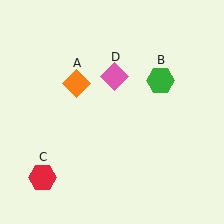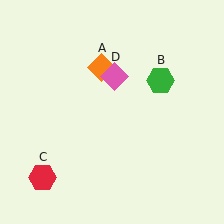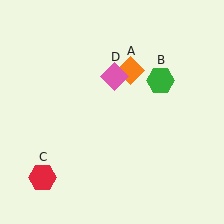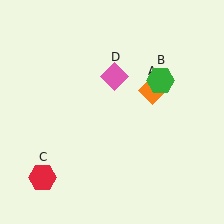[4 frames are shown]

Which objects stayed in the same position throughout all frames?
Green hexagon (object B) and red hexagon (object C) and pink diamond (object D) remained stationary.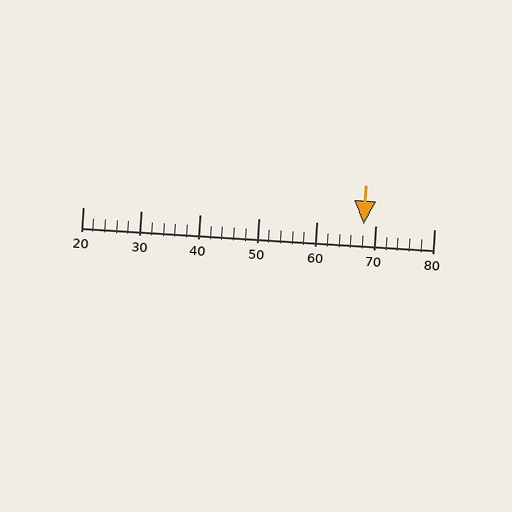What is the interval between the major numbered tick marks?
The major tick marks are spaced 10 units apart.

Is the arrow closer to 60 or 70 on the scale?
The arrow is closer to 70.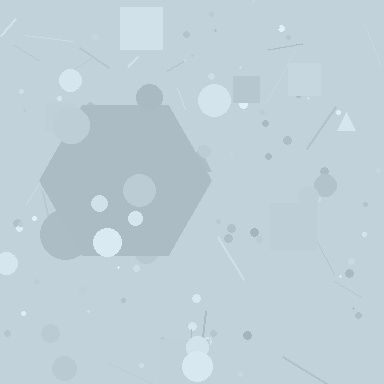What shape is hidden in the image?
A hexagon is hidden in the image.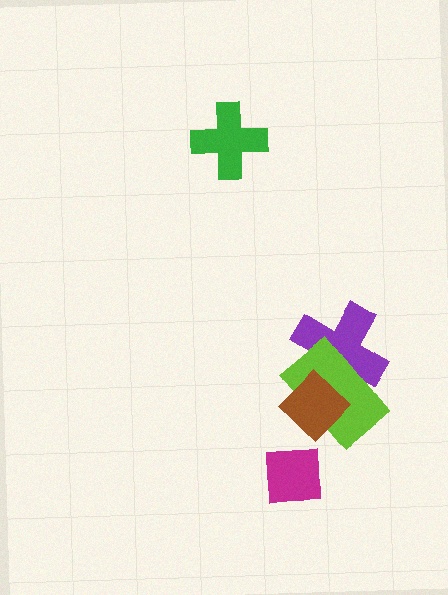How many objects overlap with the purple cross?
2 objects overlap with the purple cross.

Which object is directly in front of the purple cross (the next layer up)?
The lime rectangle is directly in front of the purple cross.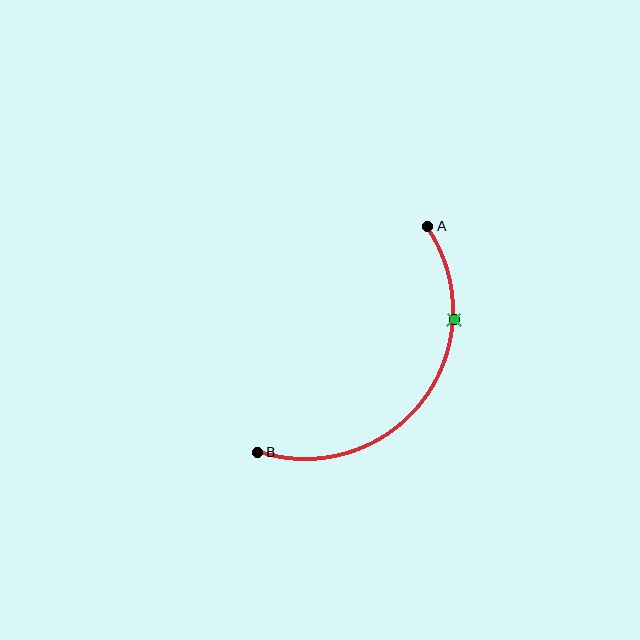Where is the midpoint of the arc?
The arc midpoint is the point on the curve farthest from the straight line joining A and B. It sits below and to the right of that line.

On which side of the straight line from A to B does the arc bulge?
The arc bulges below and to the right of the straight line connecting A and B.